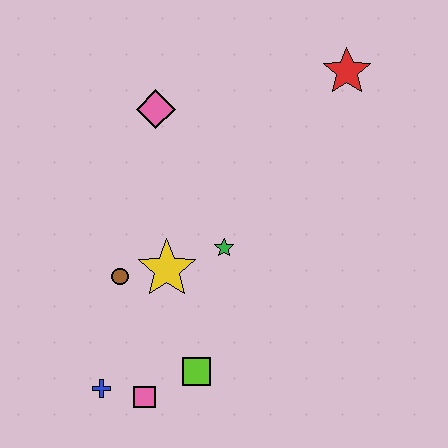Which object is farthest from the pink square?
The red star is farthest from the pink square.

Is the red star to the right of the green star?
Yes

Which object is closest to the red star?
The pink diamond is closest to the red star.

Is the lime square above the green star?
No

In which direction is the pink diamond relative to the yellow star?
The pink diamond is above the yellow star.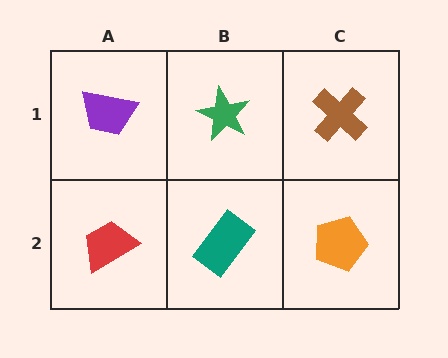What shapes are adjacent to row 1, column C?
An orange pentagon (row 2, column C), a green star (row 1, column B).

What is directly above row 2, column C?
A brown cross.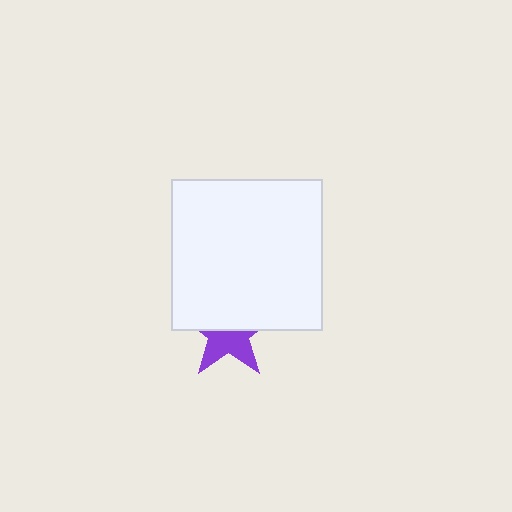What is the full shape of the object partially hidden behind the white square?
The partially hidden object is a purple star.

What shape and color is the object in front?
The object in front is a white square.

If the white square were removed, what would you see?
You would see the complete purple star.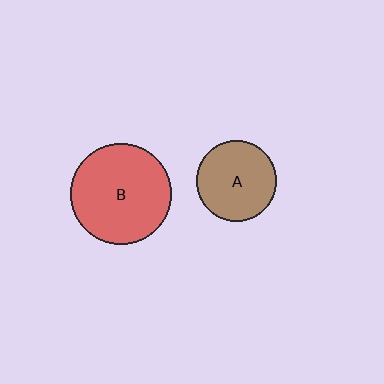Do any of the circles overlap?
No, none of the circles overlap.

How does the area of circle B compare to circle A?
Approximately 1.6 times.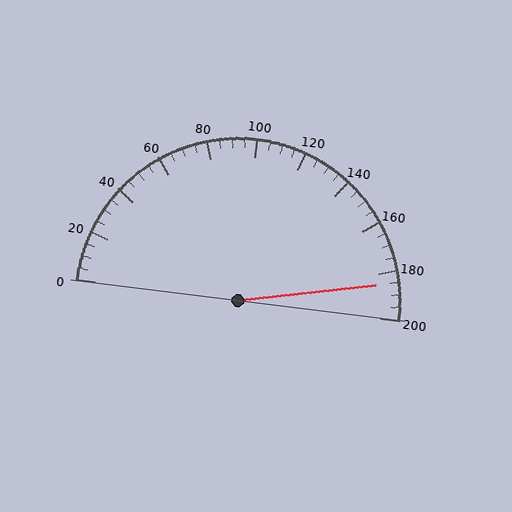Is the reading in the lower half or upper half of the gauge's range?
The reading is in the upper half of the range (0 to 200).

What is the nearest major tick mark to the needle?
The nearest major tick mark is 180.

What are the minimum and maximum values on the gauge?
The gauge ranges from 0 to 200.